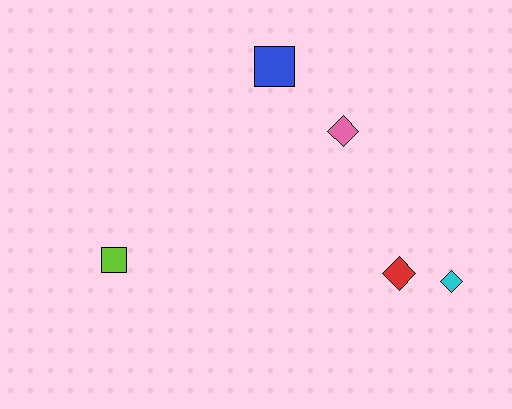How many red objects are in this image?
There is 1 red object.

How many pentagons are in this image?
There are no pentagons.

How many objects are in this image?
There are 5 objects.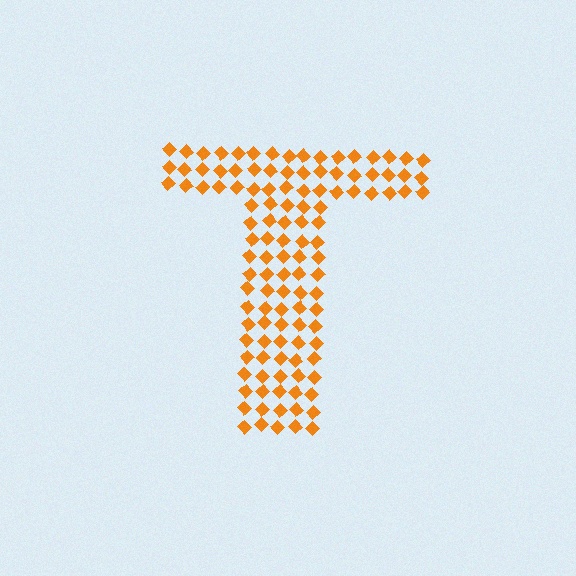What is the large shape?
The large shape is the letter T.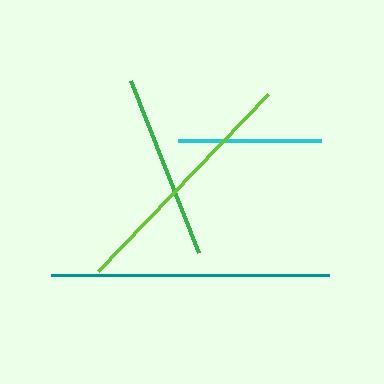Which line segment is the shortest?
The cyan line is the shortest at approximately 143 pixels.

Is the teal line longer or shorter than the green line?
The teal line is longer than the green line.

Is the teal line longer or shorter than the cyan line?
The teal line is longer than the cyan line.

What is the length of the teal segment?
The teal segment is approximately 278 pixels long.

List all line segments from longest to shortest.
From longest to shortest: teal, lime, green, cyan.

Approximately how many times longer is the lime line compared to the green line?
The lime line is approximately 1.3 times the length of the green line.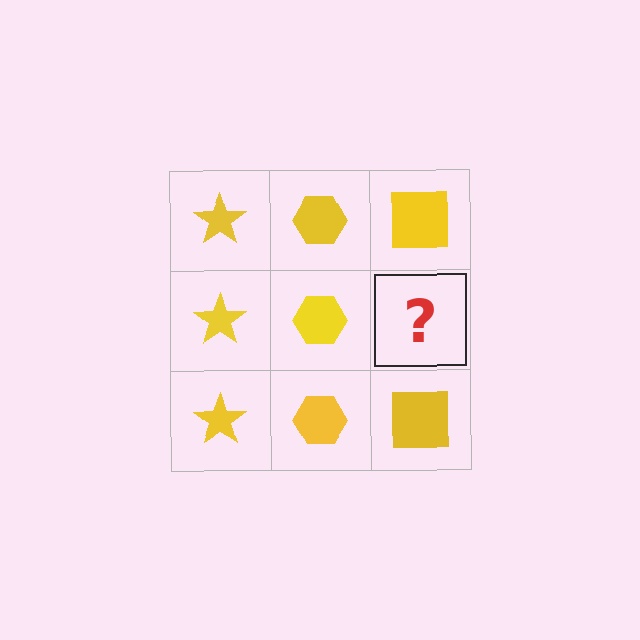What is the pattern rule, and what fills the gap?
The rule is that each column has a consistent shape. The gap should be filled with a yellow square.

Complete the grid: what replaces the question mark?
The question mark should be replaced with a yellow square.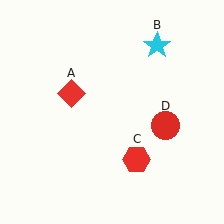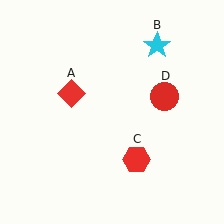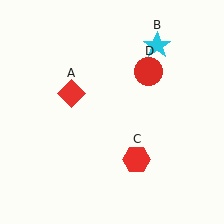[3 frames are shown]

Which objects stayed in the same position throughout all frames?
Red diamond (object A) and cyan star (object B) and red hexagon (object C) remained stationary.